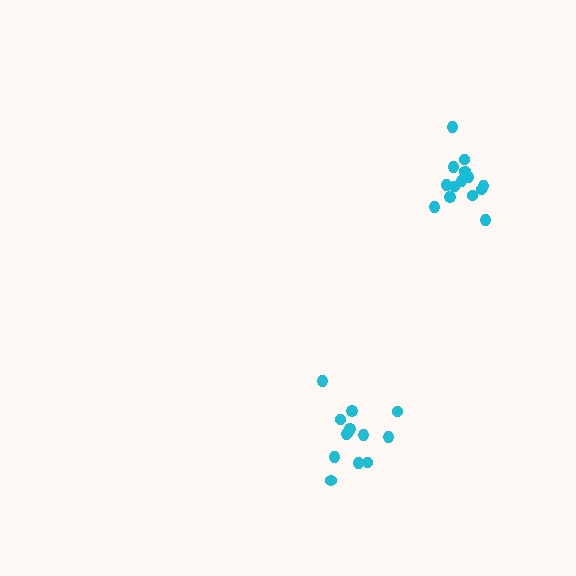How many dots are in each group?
Group 1: 14 dots, Group 2: 13 dots (27 total).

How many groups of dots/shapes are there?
There are 2 groups.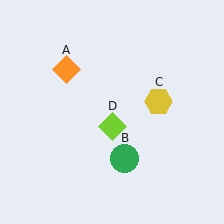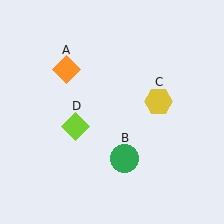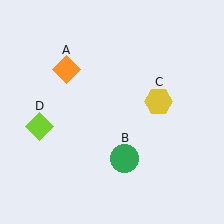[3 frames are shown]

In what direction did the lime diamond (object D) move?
The lime diamond (object D) moved left.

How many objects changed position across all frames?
1 object changed position: lime diamond (object D).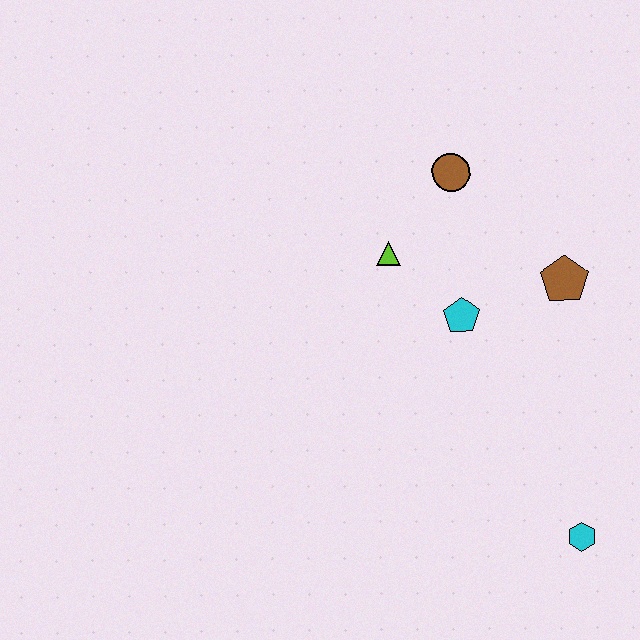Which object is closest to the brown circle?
The lime triangle is closest to the brown circle.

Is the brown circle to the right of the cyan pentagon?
No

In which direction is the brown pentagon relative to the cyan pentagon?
The brown pentagon is to the right of the cyan pentagon.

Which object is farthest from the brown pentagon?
The cyan hexagon is farthest from the brown pentagon.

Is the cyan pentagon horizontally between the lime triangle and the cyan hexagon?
Yes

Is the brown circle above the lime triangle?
Yes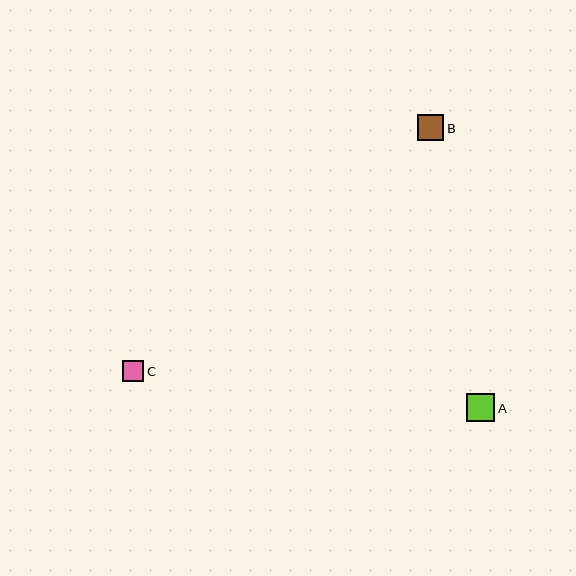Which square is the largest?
Square A is the largest with a size of approximately 28 pixels.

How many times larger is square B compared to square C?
Square B is approximately 1.2 times the size of square C.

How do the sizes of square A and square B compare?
Square A and square B are approximately the same size.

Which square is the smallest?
Square C is the smallest with a size of approximately 21 pixels.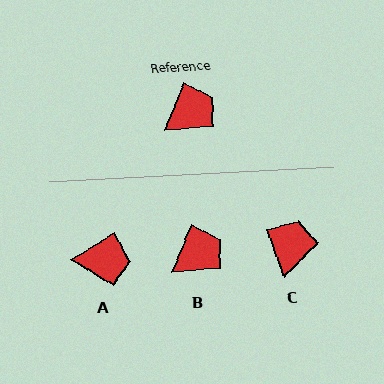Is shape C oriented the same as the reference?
No, it is off by about 41 degrees.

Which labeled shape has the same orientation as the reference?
B.